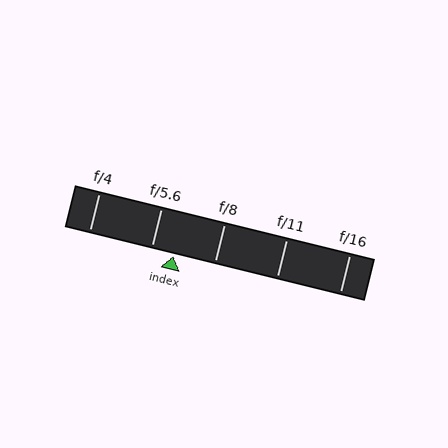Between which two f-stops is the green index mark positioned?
The index mark is between f/5.6 and f/8.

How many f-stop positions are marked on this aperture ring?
There are 5 f-stop positions marked.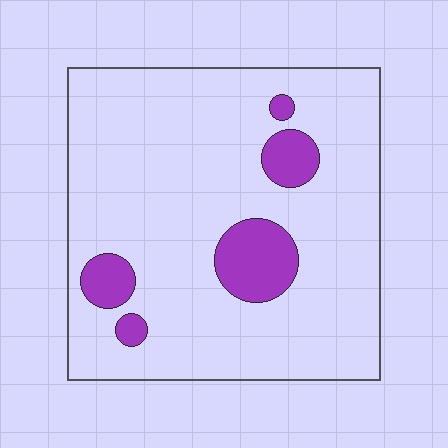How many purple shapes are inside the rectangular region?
5.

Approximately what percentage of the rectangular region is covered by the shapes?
Approximately 10%.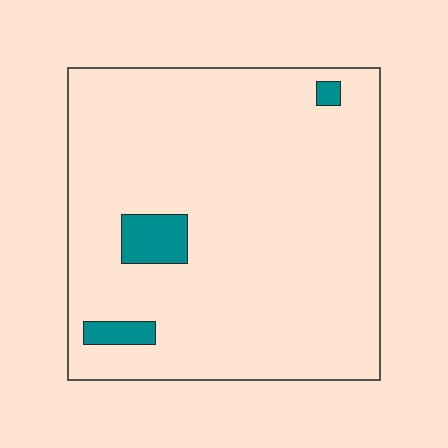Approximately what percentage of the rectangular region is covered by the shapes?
Approximately 5%.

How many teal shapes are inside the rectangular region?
3.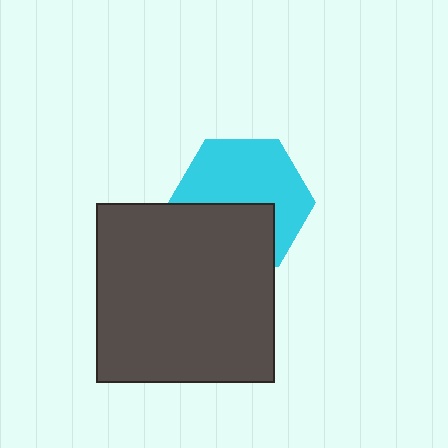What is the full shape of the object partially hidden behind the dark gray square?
The partially hidden object is a cyan hexagon.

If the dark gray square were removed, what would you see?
You would see the complete cyan hexagon.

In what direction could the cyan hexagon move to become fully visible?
The cyan hexagon could move up. That would shift it out from behind the dark gray square entirely.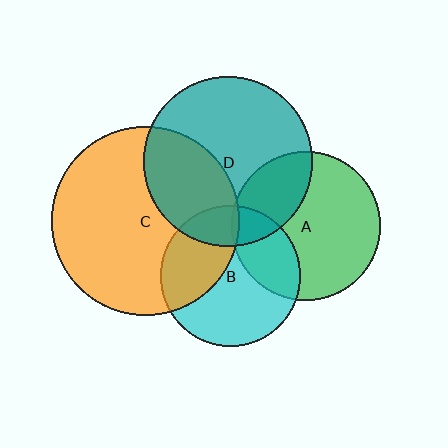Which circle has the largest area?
Circle C (orange).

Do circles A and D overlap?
Yes.